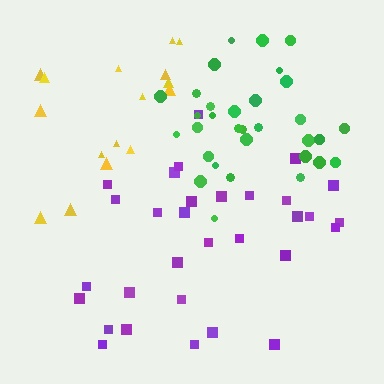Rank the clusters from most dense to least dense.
green, purple, yellow.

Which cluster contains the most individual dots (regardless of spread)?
Green (32).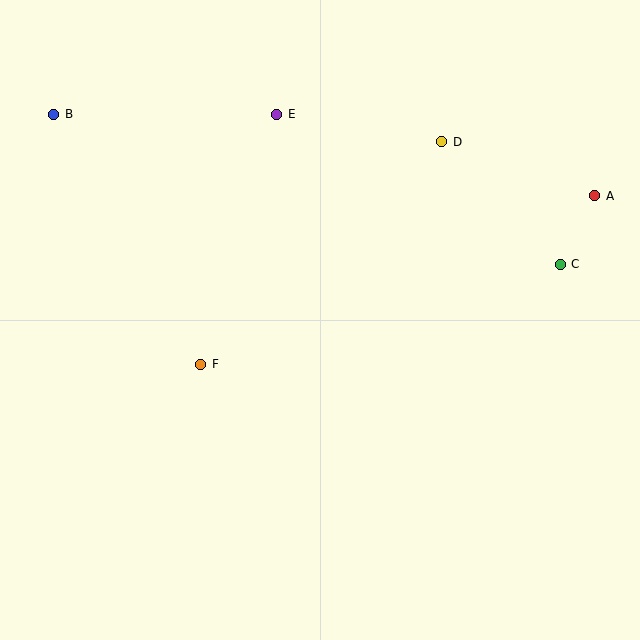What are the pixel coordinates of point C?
Point C is at (560, 264).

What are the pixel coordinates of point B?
Point B is at (54, 114).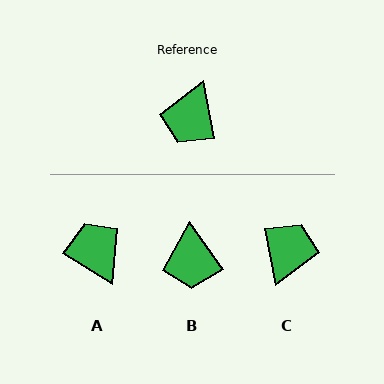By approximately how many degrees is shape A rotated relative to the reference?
Approximately 133 degrees clockwise.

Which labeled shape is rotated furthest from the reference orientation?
C, about 180 degrees away.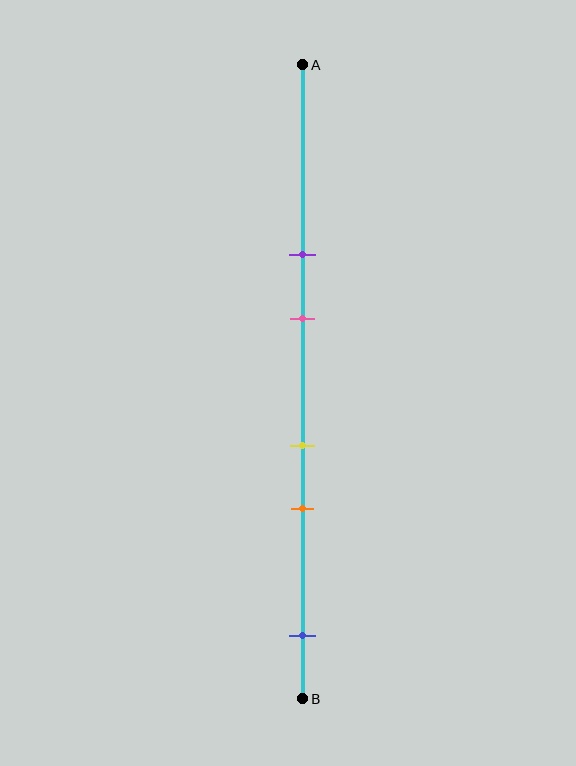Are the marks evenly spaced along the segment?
No, the marks are not evenly spaced.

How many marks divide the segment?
There are 5 marks dividing the segment.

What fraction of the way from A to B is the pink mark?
The pink mark is approximately 40% (0.4) of the way from A to B.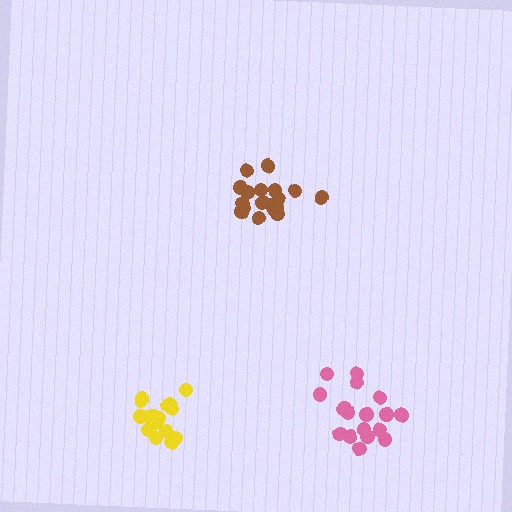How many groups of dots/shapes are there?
There are 3 groups.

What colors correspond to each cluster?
The clusters are colored: yellow, brown, pink.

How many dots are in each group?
Group 1: 16 dots, Group 2: 18 dots, Group 3: 17 dots (51 total).